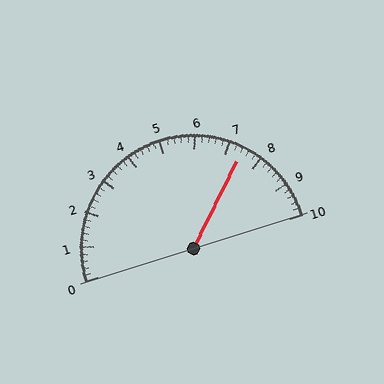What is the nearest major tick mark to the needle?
The nearest major tick mark is 7.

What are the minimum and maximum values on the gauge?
The gauge ranges from 0 to 10.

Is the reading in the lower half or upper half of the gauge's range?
The reading is in the upper half of the range (0 to 10).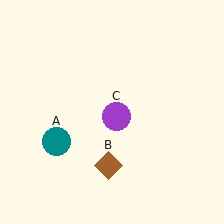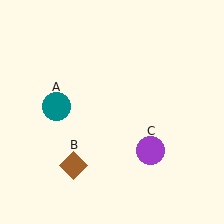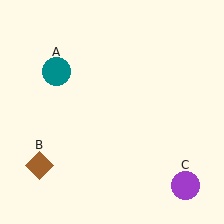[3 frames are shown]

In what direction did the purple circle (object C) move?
The purple circle (object C) moved down and to the right.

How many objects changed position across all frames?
3 objects changed position: teal circle (object A), brown diamond (object B), purple circle (object C).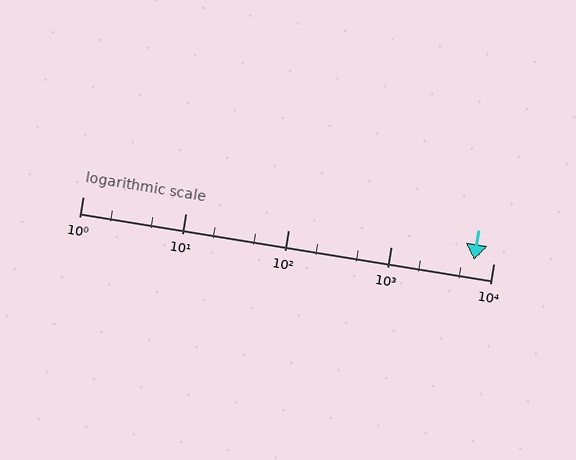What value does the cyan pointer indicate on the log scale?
The pointer indicates approximately 6500.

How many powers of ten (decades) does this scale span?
The scale spans 4 decades, from 1 to 10000.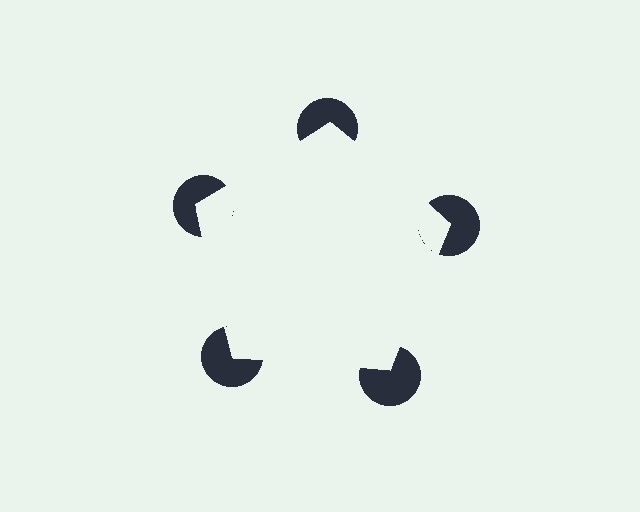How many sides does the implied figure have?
5 sides.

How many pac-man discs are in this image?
There are 5 — one at each vertex of the illusory pentagon.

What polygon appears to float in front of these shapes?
An illusory pentagon — its edges are inferred from the aligned wedge cuts in the pac-man discs, not physically drawn.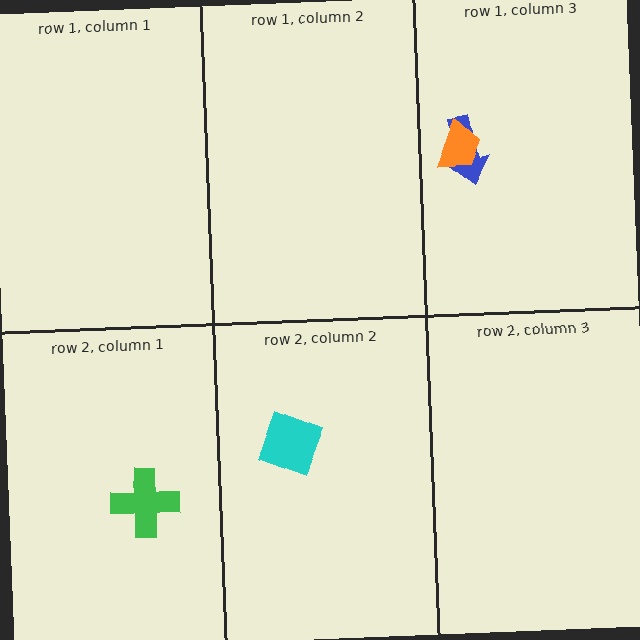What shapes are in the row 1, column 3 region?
The blue arrow, the orange trapezoid.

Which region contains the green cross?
The row 2, column 1 region.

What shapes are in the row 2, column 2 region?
The cyan diamond.